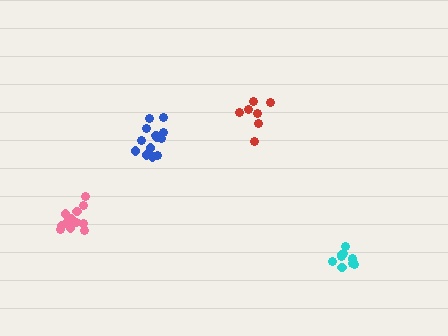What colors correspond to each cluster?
The clusters are colored: cyan, red, blue, pink.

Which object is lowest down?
The cyan cluster is bottommost.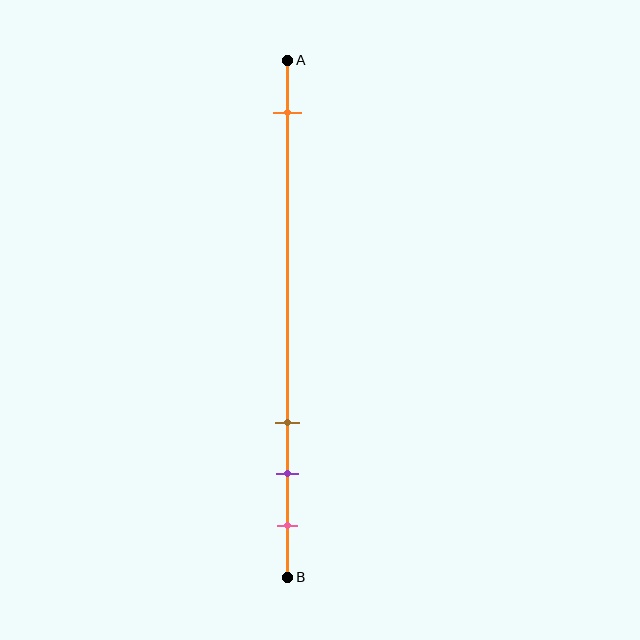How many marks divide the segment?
There are 4 marks dividing the segment.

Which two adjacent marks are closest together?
The purple and pink marks are the closest adjacent pair.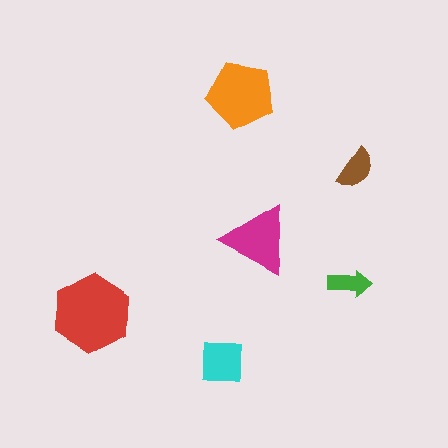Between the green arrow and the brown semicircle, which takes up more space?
The brown semicircle.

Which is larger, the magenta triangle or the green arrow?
The magenta triangle.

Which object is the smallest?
The green arrow.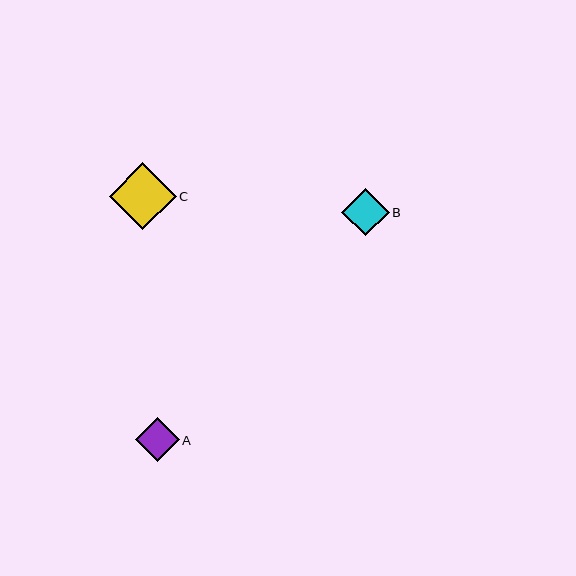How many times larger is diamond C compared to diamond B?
Diamond C is approximately 1.4 times the size of diamond B.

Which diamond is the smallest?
Diamond A is the smallest with a size of approximately 43 pixels.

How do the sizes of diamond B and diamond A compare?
Diamond B and diamond A are approximately the same size.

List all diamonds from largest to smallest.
From largest to smallest: C, B, A.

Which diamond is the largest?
Diamond C is the largest with a size of approximately 67 pixels.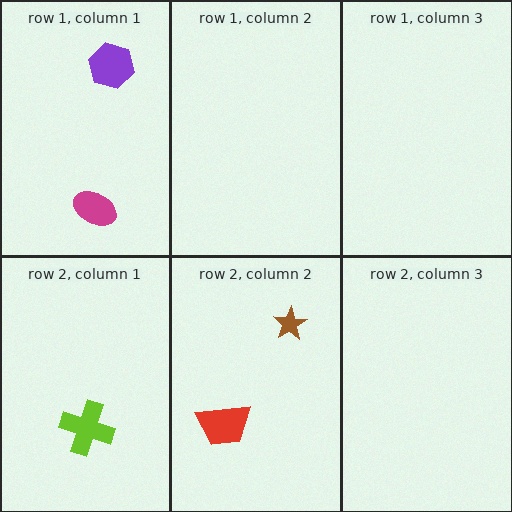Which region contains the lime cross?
The row 2, column 1 region.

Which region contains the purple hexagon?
The row 1, column 1 region.